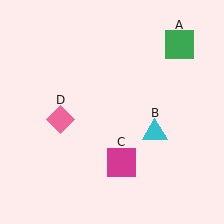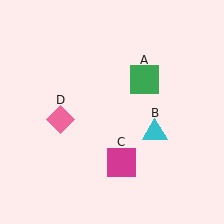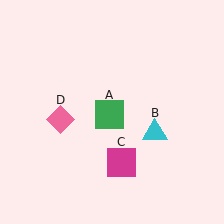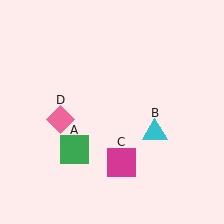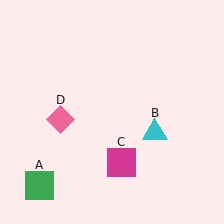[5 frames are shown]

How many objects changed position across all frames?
1 object changed position: green square (object A).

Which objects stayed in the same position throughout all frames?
Cyan triangle (object B) and magenta square (object C) and pink diamond (object D) remained stationary.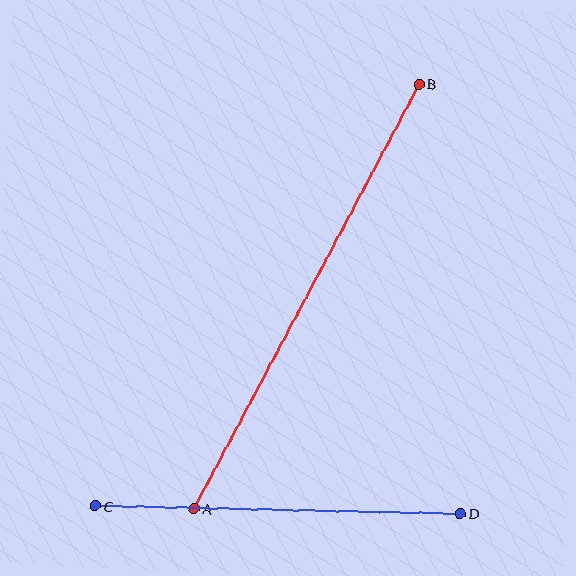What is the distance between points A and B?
The distance is approximately 480 pixels.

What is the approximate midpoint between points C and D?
The midpoint is at approximately (278, 510) pixels.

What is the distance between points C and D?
The distance is approximately 365 pixels.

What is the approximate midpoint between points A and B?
The midpoint is at approximately (307, 297) pixels.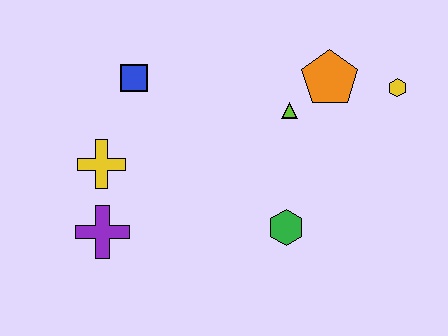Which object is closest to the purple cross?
The yellow cross is closest to the purple cross.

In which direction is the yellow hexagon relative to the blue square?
The yellow hexagon is to the right of the blue square.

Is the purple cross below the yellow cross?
Yes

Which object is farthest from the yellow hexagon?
The purple cross is farthest from the yellow hexagon.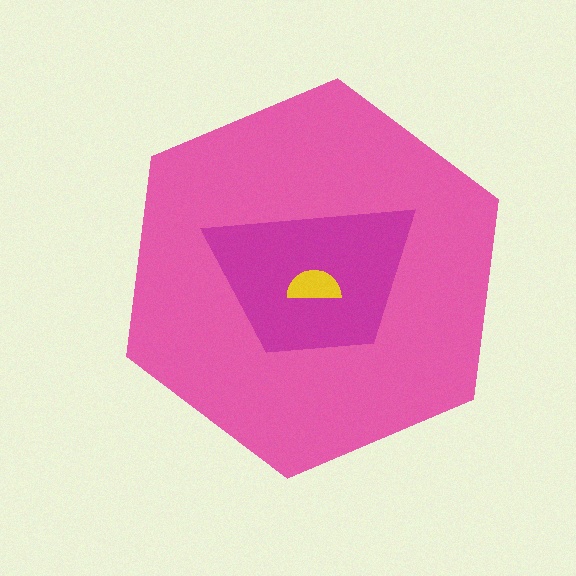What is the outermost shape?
The pink hexagon.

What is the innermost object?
The yellow semicircle.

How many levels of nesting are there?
3.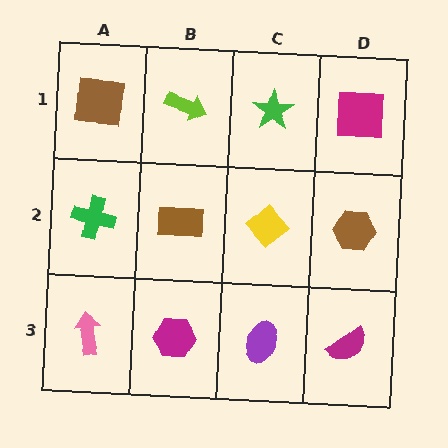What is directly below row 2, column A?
A pink arrow.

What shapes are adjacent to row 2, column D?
A magenta square (row 1, column D), a magenta semicircle (row 3, column D), a yellow diamond (row 2, column C).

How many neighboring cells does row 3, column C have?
3.